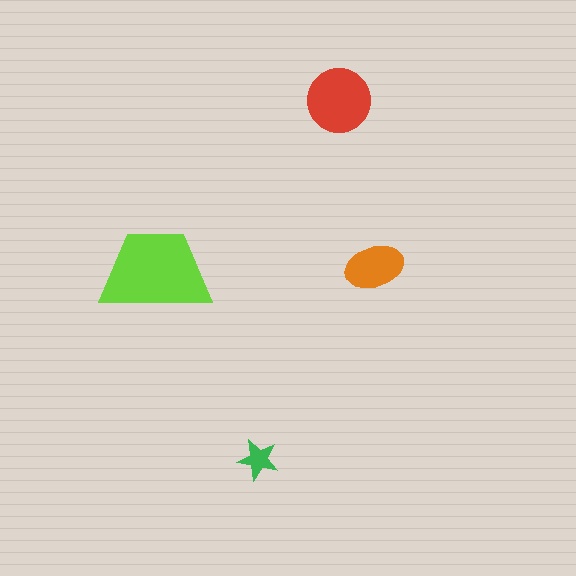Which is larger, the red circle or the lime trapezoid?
The lime trapezoid.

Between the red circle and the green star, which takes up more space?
The red circle.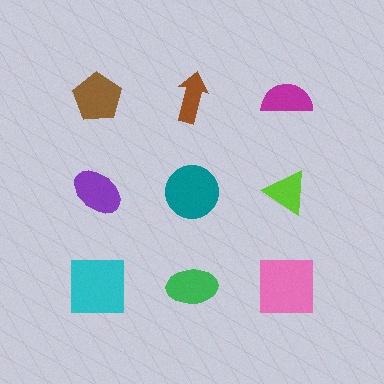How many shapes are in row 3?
3 shapes.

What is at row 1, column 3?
A magenta semicircle.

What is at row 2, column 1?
A purple ellipse.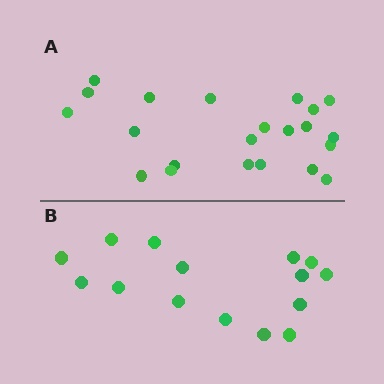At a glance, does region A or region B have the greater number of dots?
Region A (the top region) has more dots.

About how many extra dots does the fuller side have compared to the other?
Region A has roughly 8 or so more dots than region B.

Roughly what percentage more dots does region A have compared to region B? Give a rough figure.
About 45% more.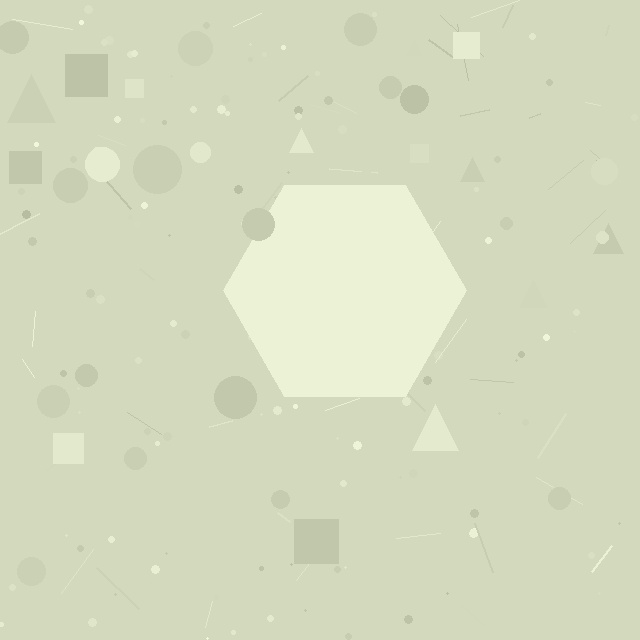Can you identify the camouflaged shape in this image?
The camouflaged shape is a hexagon.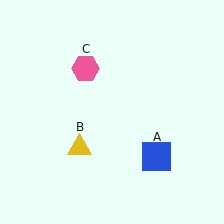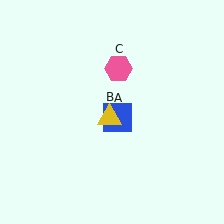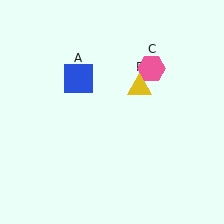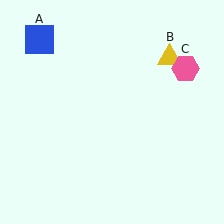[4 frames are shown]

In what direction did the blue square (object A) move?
The blue square (object A) moved up and to the left.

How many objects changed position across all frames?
3 objects changed position: blue square (object A), yellow triangle (object B), pink hexagon (object C).